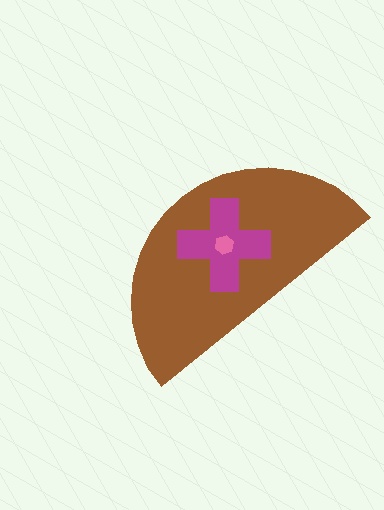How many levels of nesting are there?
3.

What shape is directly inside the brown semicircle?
The magenta cross.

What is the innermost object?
The pink hexagon.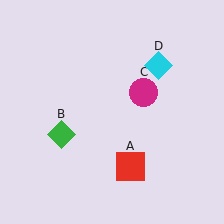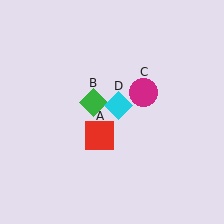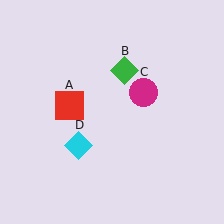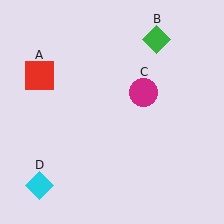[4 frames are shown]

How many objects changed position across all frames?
3 objects changed position: red square (object A), green diamond (object B), cyan diamond (object D).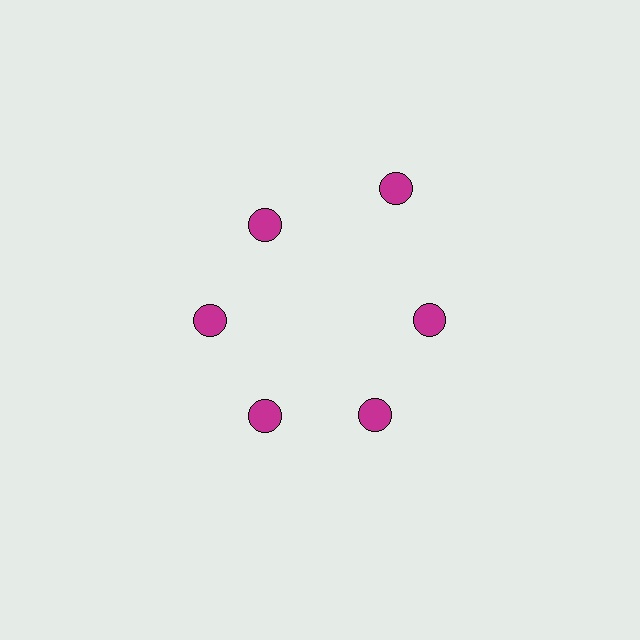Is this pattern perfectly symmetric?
No. The 6 magenta circles are arranged in a ring, but one element near the 1 o'clock position is pushed outward from the center, breaking the 6-fold rotational symmetry.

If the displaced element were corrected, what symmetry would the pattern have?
It would have 6-fold rotational symmetry — the pattern would map onto itself every 60 degrees.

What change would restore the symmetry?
The symmetry would be restored by moving it inward, back onto the ring so that all 6 circles sit at equal angles and equal distance from the center.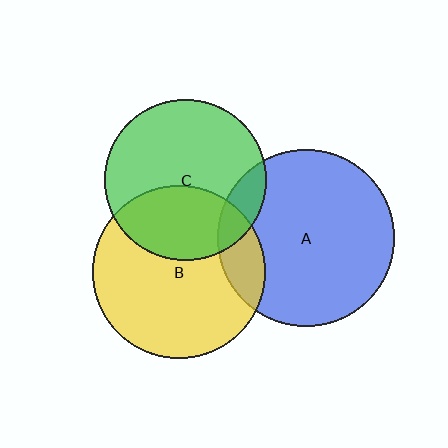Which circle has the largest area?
Circle A (blue).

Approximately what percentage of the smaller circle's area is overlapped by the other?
Approximately 35%.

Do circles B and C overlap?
Yes.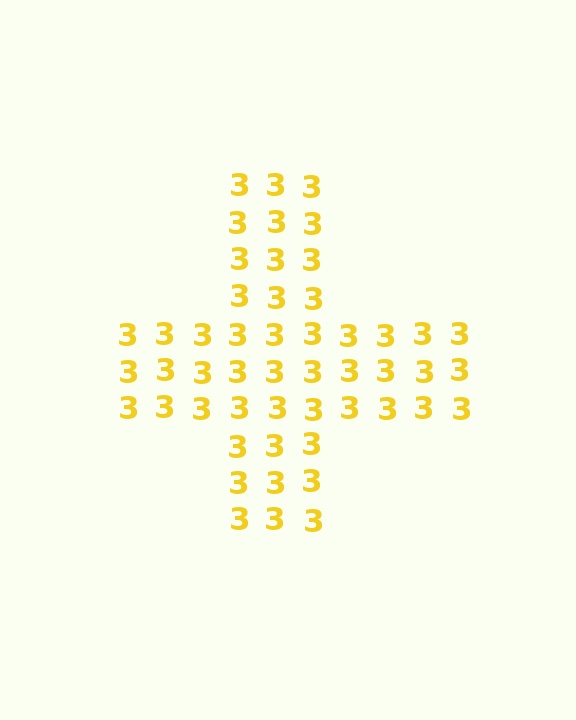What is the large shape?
The large shape is a cross.